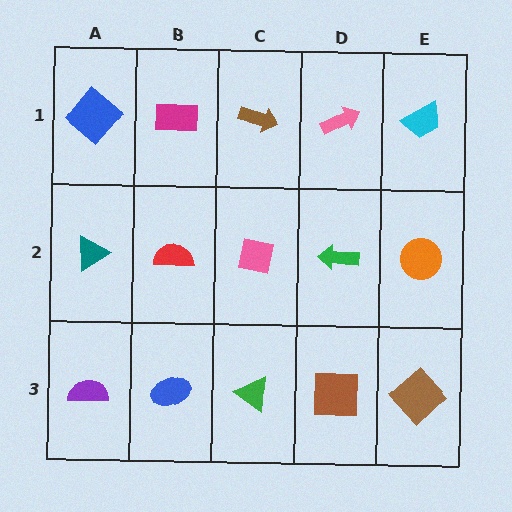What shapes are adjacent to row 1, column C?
A pink square (row 2, column C), a magenta rectangle (row 1, column B), a pink arrow (row 1, column D).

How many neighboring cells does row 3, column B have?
3.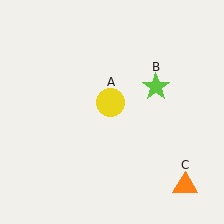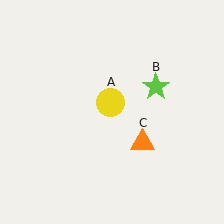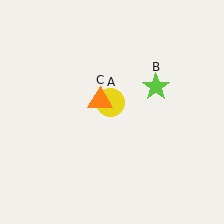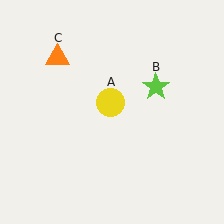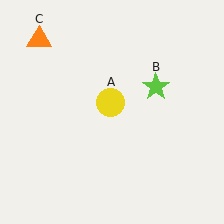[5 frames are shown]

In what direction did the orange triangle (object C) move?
The orange triangle (object C) moved up and to the left.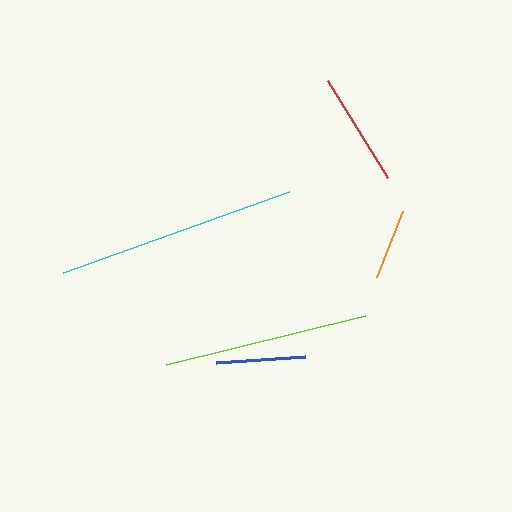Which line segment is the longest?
The cyan line is the longest at approximately 241 pixels.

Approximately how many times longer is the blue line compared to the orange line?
The blue line is approximately 1.3 times the length of the orange line.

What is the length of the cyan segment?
The cyan segment is approximately 241 pixels long.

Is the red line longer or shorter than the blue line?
The red line is longer than the blue line.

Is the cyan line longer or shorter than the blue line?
The cyan line is longer than the blue line.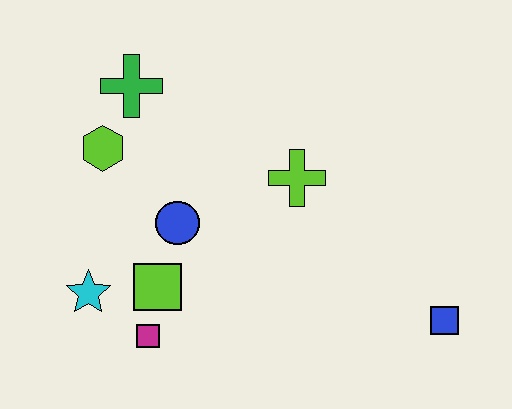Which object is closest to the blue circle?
The lime square is closest to the blue circle.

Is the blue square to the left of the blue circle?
No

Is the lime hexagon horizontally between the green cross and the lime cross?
No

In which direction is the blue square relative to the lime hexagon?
The blue square is to the right of the lime hexagon.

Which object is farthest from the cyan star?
The blue square is farthest from the cyan star.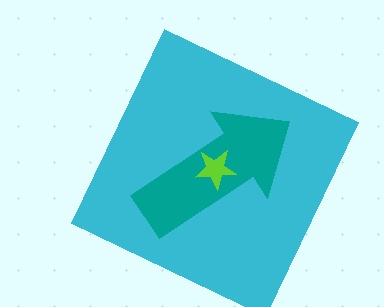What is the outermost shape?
The cyan square.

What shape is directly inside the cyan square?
The teal arrow.